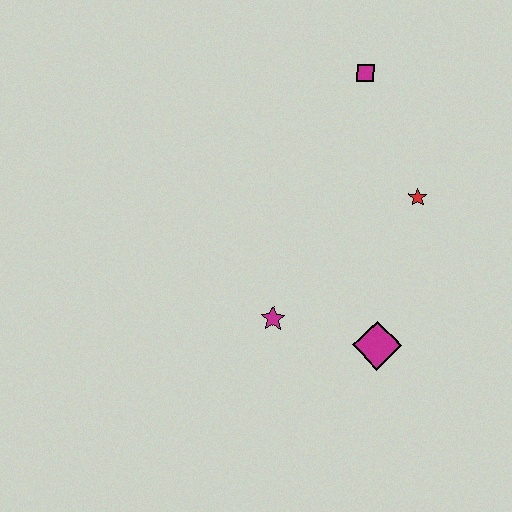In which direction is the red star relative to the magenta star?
The red star is to the right of the magenta star.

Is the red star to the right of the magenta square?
Yes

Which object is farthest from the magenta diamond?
The magenta square is farthest from the magenta diamond.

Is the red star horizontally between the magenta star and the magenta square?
No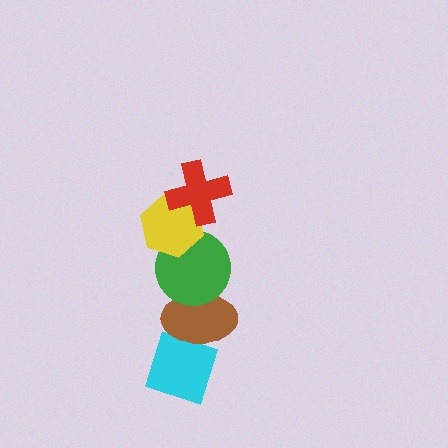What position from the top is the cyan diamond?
The cyan diamond is 5th from the top.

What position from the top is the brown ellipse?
The brown ellipse is 4th from the top.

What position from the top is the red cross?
The red cross is 1st from the top.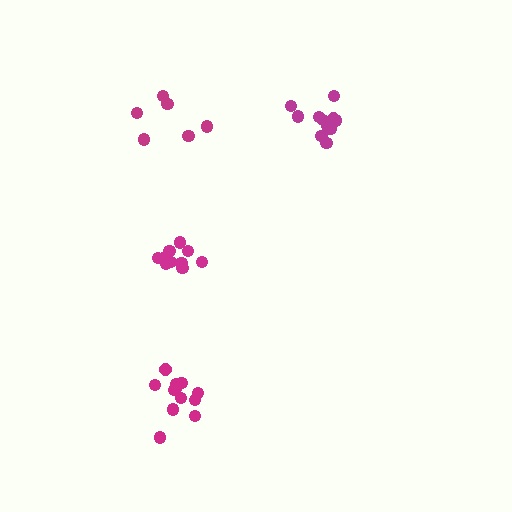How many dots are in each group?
Group 1: 12 dots, Group 2: 6 dots, Group 3: 12 dots, Group 4: 11 dots (41 total).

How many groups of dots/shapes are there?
There are 4 groups.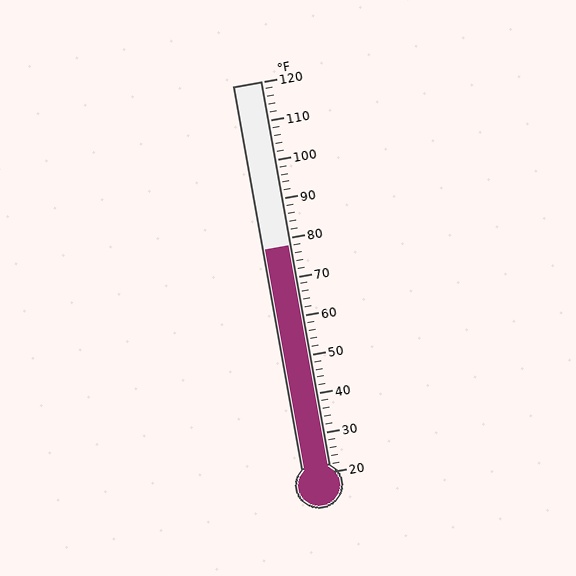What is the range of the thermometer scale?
The thermometer scale ranges from 20°F to 120°F.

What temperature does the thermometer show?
The thermometer shows approximately 78°F.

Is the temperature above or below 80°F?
The temperature is below 80°F.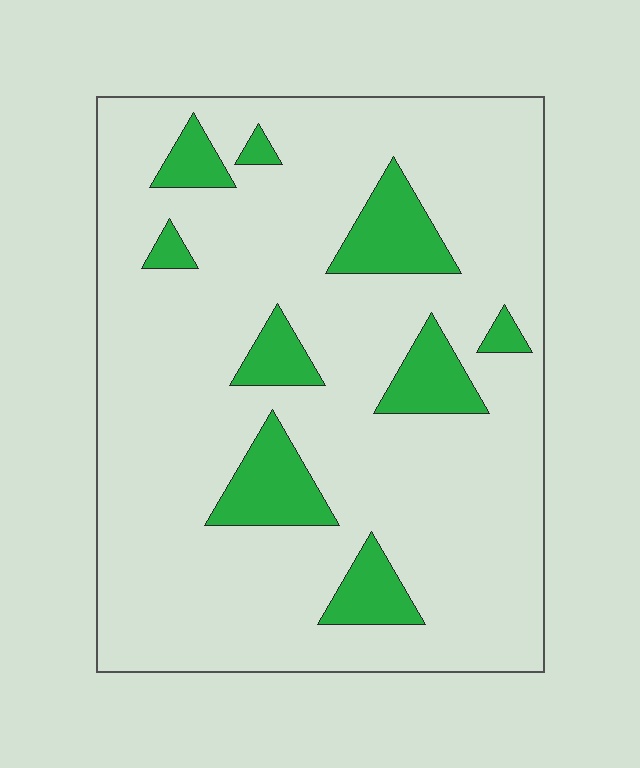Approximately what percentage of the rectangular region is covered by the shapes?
Approximately 15%.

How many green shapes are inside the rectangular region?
9.